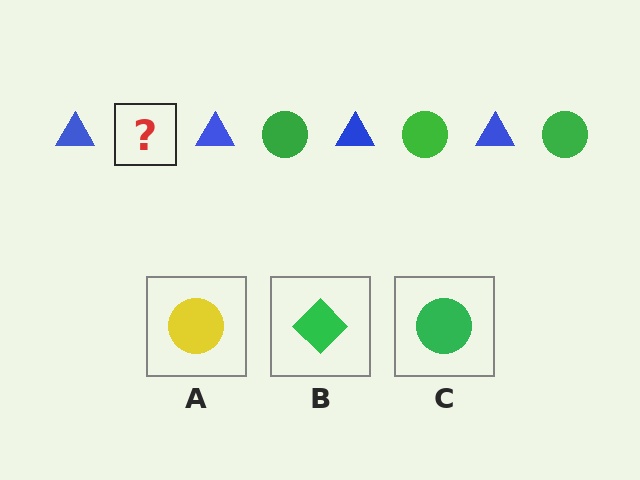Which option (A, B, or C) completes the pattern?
C.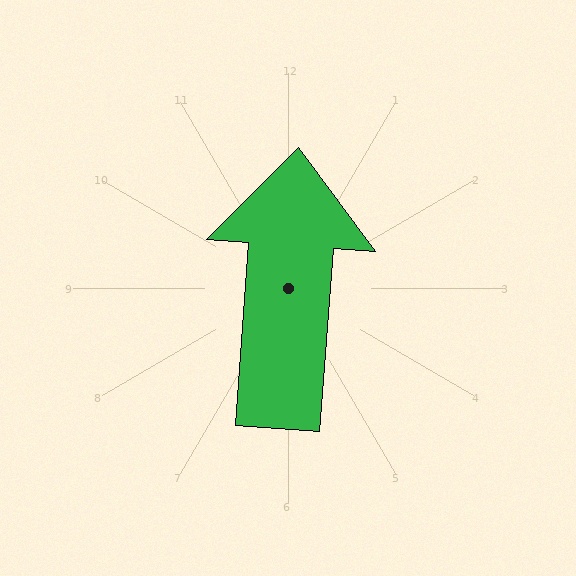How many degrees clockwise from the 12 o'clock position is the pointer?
Approximately 4 degrees.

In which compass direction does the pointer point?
North.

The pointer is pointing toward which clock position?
Roughly 12 o'clock.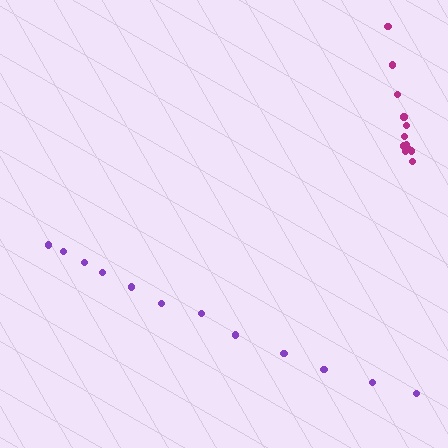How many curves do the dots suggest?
There are 2 distinct paths.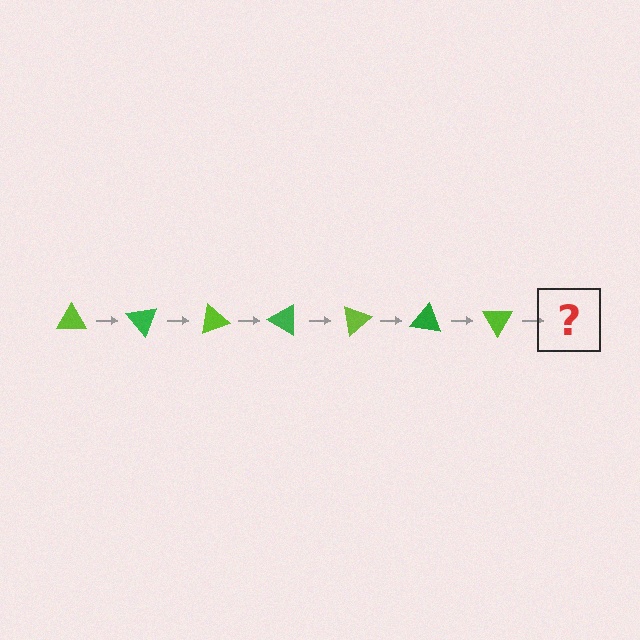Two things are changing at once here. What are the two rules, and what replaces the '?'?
The two rules are that it rotates 50 degrees each step and the color cycles through lime and green. The '?' should be a green triangle, rotated 350 degrees from the start.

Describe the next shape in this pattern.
It should be a green triangle, rotated 350 degrees from the start.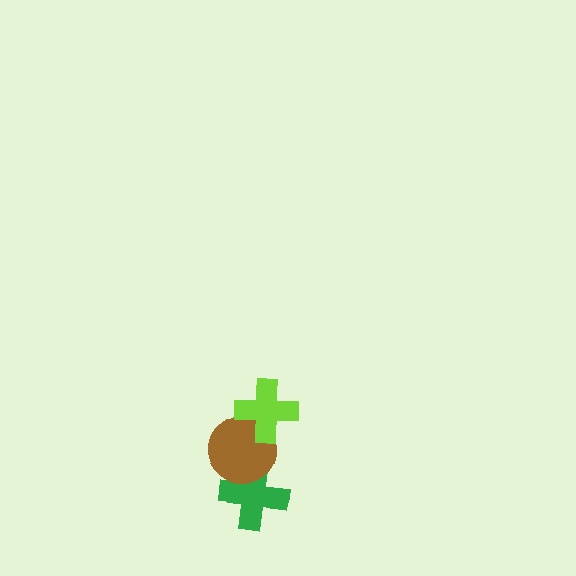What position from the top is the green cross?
The green cross is 3rd from the top.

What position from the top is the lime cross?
The lime cross is 1st from the top.